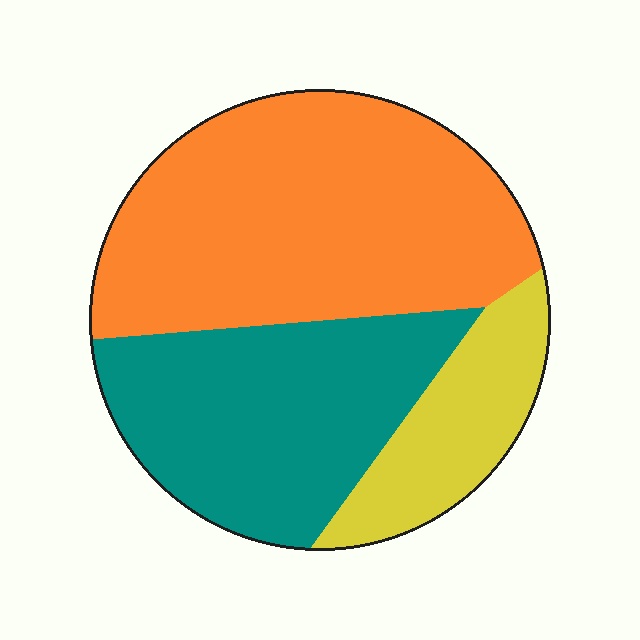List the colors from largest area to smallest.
From largest to smallest: orange, teal, yellow.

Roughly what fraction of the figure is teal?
Teal takes up about one third (1/3) of the figure.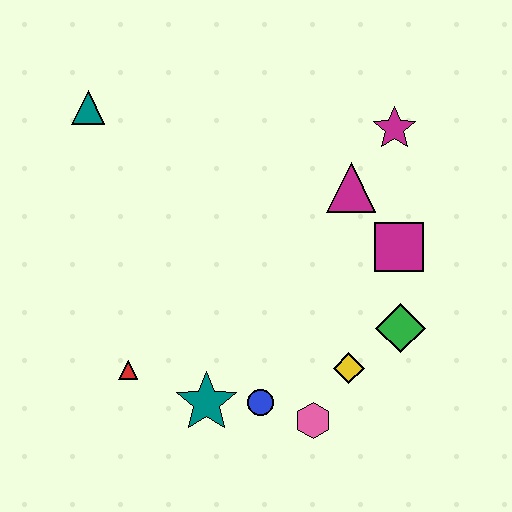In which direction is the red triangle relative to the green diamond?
The red triangle is to the left of the green diamond.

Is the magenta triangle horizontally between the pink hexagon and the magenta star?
Yes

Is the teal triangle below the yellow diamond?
No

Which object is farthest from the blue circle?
The teal triangle is farthest from the blue circle.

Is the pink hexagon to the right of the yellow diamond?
No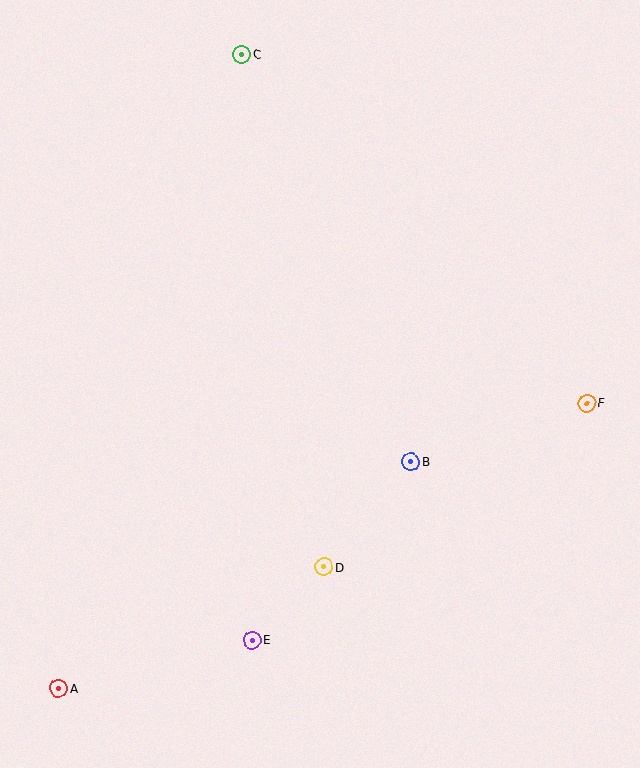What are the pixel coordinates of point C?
Point C is at (242, 54).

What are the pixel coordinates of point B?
Point B is at (411, 462).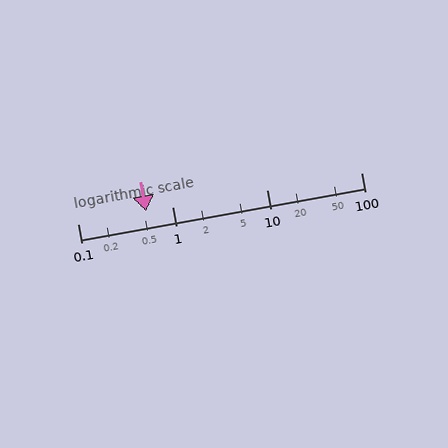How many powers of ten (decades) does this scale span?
The scale spans 3 decades, from 0.1 to 100.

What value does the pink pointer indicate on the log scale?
The pointer indicates approximately 0.53.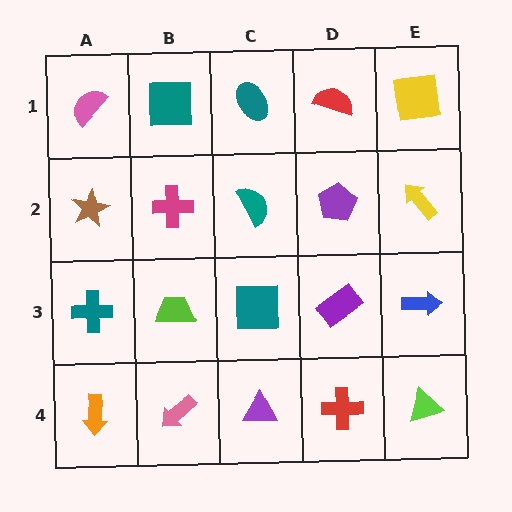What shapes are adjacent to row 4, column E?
A blue arrow (row 3, column E), a red cross (row 4, column D).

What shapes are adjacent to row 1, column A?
A brown star (row 2, column A), a teal square (row 1, column B).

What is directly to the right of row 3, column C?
A purple rectangle.